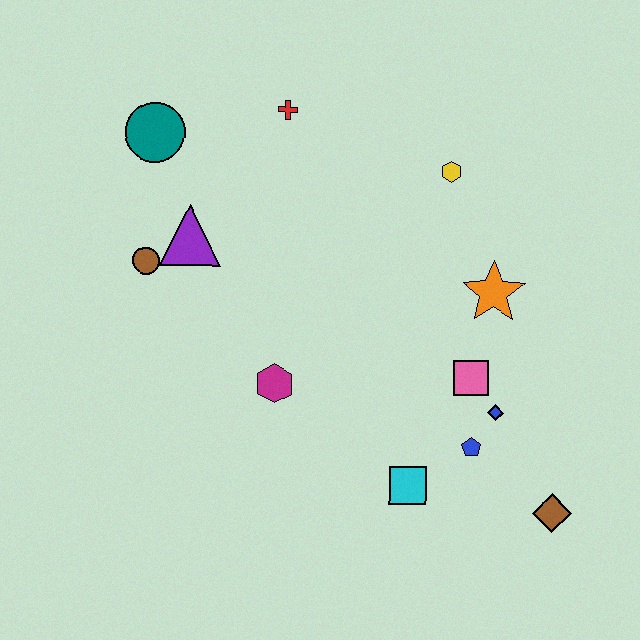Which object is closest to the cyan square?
The blue pentagon is closest to the cyan square.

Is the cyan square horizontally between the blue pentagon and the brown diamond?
No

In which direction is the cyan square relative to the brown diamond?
The cyan square is to the left of the brown diamond.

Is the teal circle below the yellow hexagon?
No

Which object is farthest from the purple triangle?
The brown diamond is farthest from the purple triangle.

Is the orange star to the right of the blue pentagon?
Yes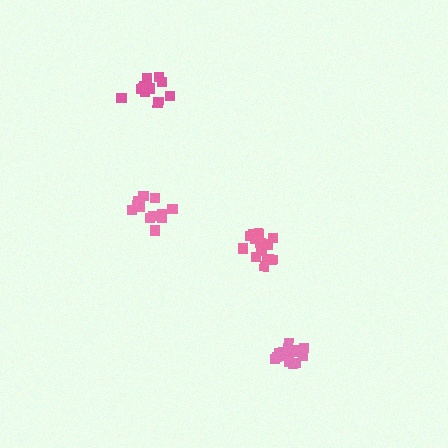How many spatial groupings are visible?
There are 4 spatial groupings.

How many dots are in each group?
Group 1: 15 dots, Group 2: 12 dots, Group 3: 12 dots, Group 4: 18 dots (57 total).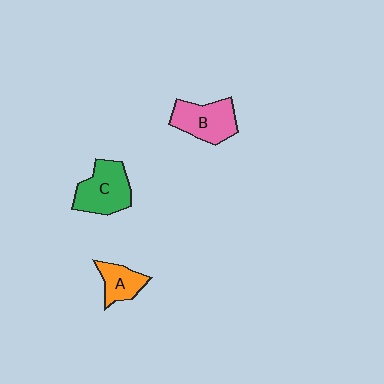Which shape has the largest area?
Shape C (green).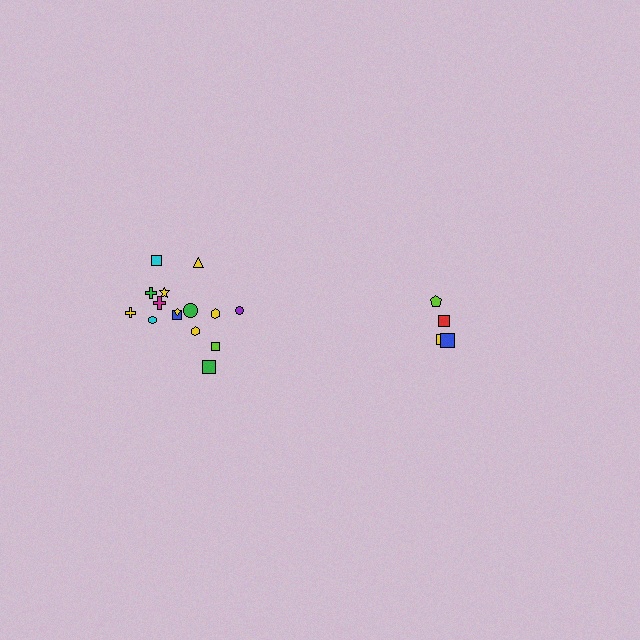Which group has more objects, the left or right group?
The left group.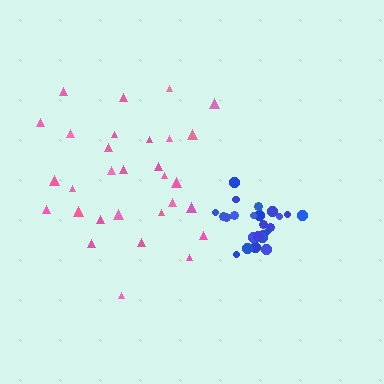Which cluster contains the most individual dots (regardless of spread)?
Pink (30).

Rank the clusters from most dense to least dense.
blue, pink.